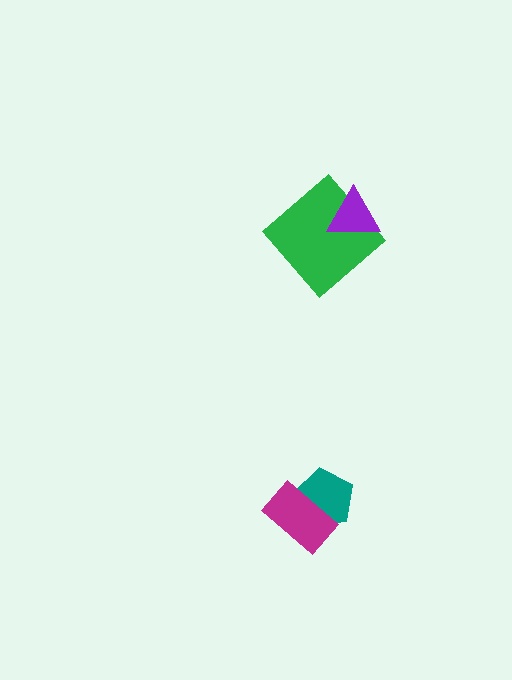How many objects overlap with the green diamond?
1 object overlaps with the green diamond.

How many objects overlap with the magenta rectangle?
1 object overlaps with the magenta rectangle.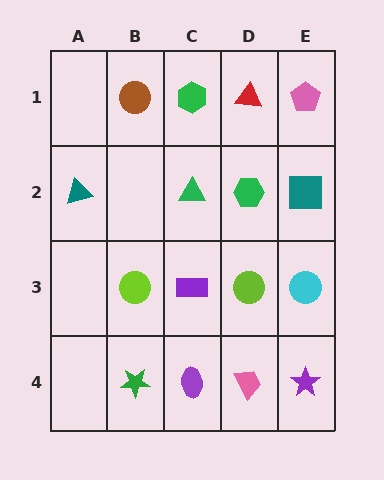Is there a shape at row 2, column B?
No, that cell is empty.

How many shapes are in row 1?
4 shapes.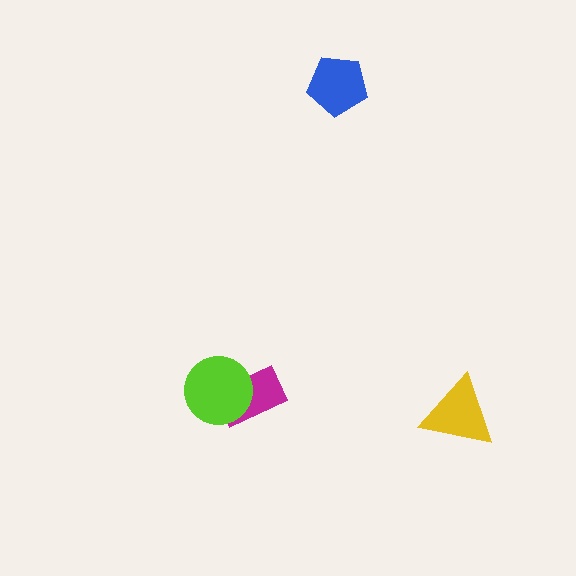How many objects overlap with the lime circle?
1 object overlaps with the lime circle.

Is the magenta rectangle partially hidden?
Yes, it is partially covered by another shape.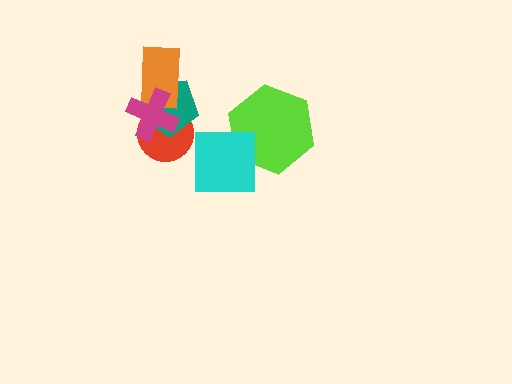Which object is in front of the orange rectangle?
The magenta cross is in front of the orange rectangle.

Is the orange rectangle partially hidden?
Yes, it is partially covered by another shape.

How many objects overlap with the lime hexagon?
1 object overlaps with the lime hexagon.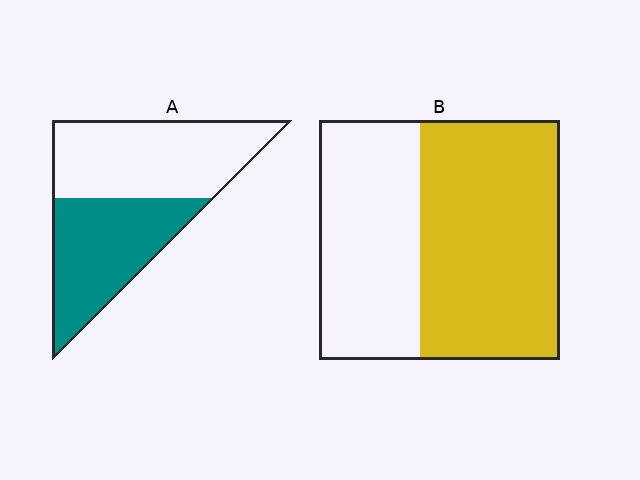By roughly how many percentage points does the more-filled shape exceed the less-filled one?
By roughly 10 percentage points (B over A).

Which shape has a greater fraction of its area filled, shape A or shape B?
Shape B.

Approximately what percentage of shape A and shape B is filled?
A is approximately 45% and B is approximately 60%.